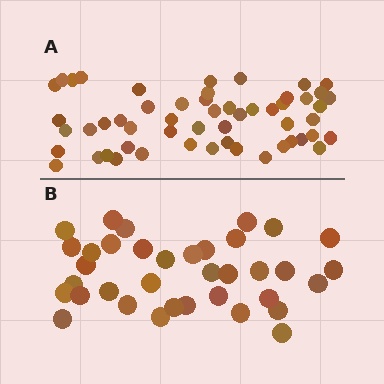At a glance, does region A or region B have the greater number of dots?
Region A (the top region) has more dots.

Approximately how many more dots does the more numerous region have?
Region A has approximately 20 more dots than region B.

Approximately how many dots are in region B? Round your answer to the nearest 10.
About 40 dots. (The exact count is 36, which rounds to 40.)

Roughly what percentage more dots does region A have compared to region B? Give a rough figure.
About 50% more.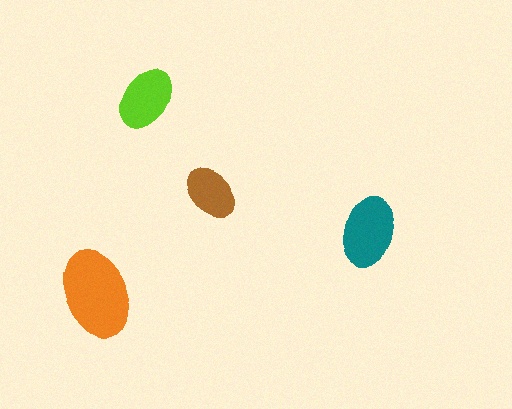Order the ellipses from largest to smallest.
the orange one, the teal one, the lime one, the brown one.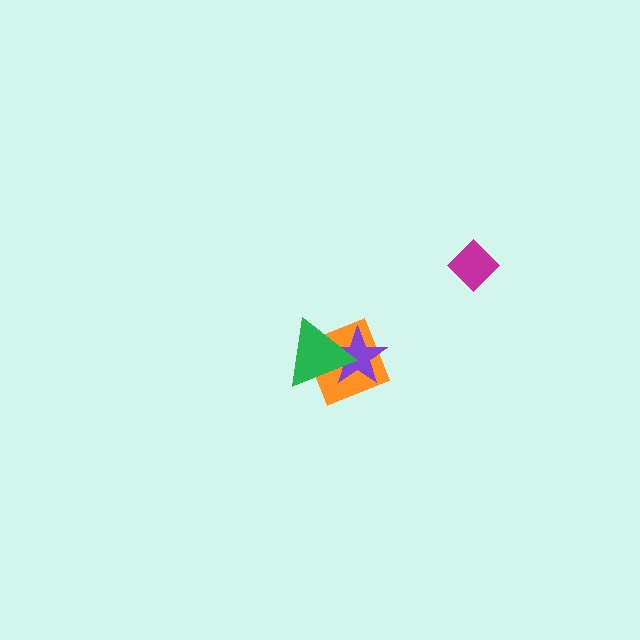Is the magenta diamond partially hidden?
No, no other shape covers it.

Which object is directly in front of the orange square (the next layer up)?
The purple star is directly in front of the orange square.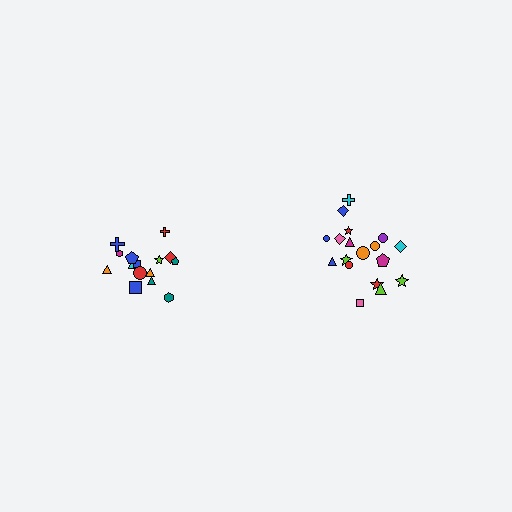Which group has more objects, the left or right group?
The right group.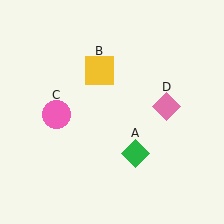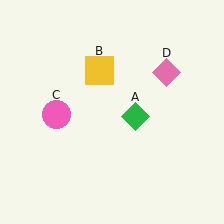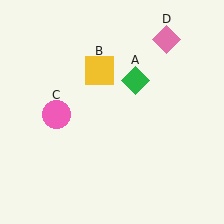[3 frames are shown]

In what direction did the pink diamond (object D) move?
The pink diamond (object D) moved up.